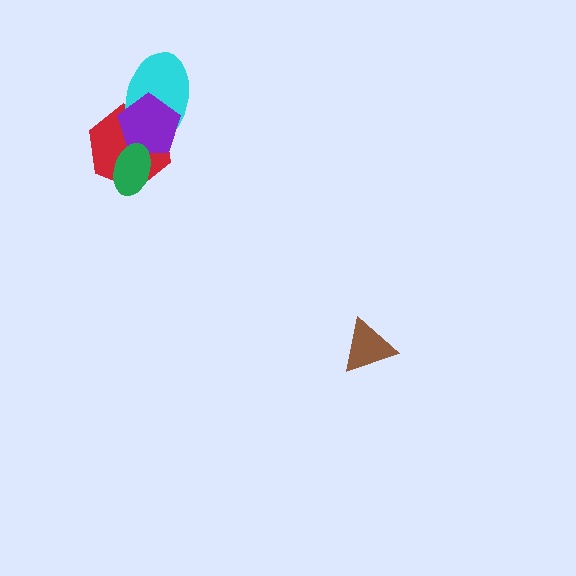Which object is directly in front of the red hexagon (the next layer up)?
The cyan ellipse is directly in front of the red hexagon.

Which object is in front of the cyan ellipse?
The purple pentagon is in front of the cyan ellipse.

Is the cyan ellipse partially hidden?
Yes, it is partially covered by another shape.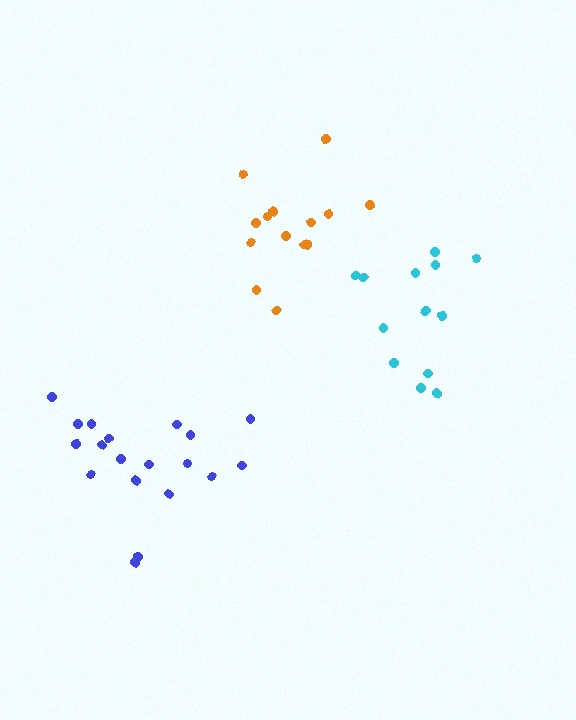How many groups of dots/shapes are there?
There are 3 groups.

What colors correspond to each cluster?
The clusters are colored: blue, orange, cyan.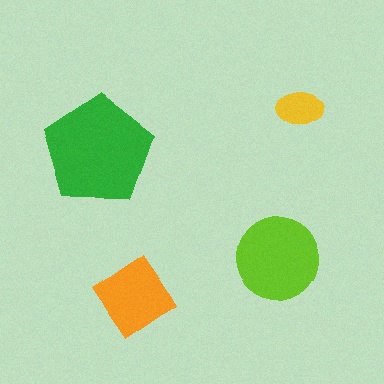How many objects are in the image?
There are 4 objects in the image.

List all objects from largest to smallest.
The green pentagon, the lime circle, the orange diamond, the yellow ellipse.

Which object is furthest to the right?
The yellow ellipse is rightmost.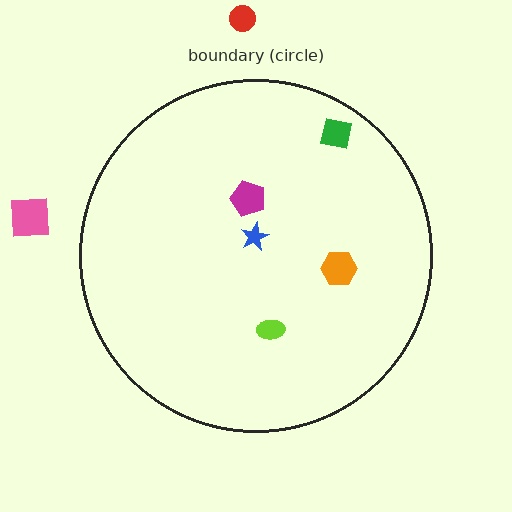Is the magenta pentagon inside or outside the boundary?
Inside.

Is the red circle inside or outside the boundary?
Outside.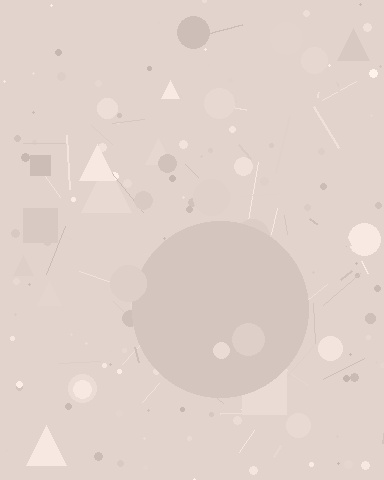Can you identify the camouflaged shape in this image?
The camouflaged shape is a circle.